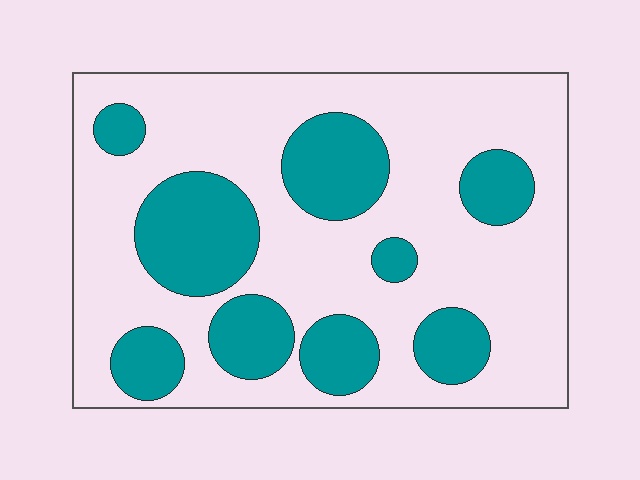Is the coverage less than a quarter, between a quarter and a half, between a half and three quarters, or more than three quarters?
Between a quarter and a half.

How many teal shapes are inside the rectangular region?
9.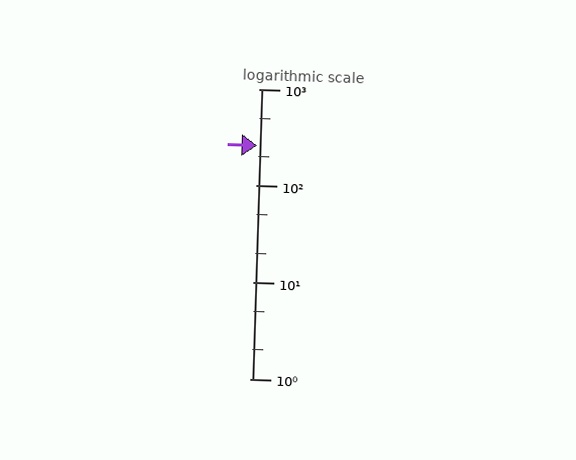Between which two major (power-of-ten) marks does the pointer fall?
The pointer is between 100 and 1000.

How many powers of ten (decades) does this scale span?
The scale spans 3 decades, from 1 to 1000.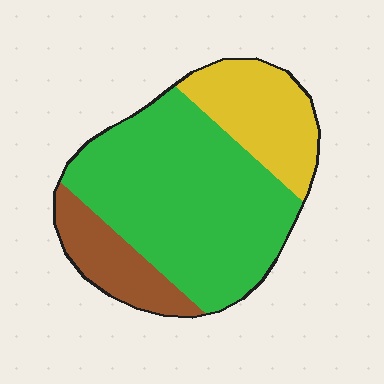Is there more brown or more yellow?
Yellow.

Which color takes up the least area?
Brown, at roughly 15%.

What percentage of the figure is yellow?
Yellow covers 23% of the figure.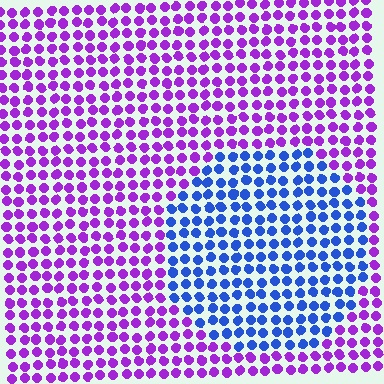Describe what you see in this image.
The image is filled with small purple elements in a uniform arrangement. A circle-shaped region is visible where the elements are tinted to a slightly different hue, forming a subtle color boundary.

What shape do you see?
I see a circle.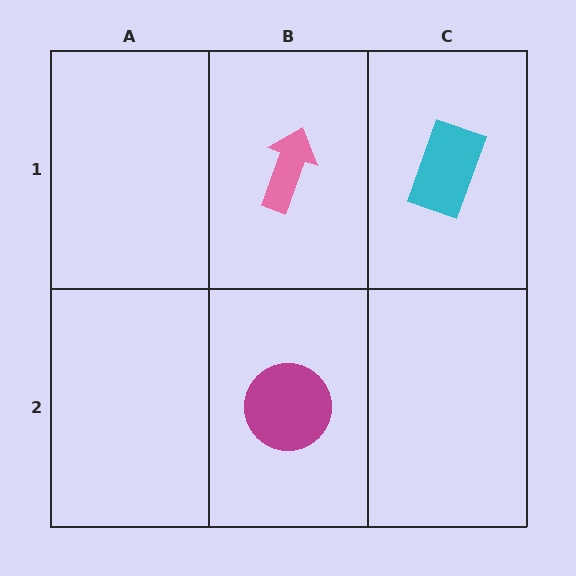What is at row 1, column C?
A cyan rectangle.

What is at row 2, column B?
A magenta circle.